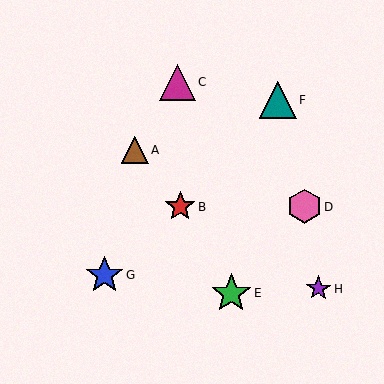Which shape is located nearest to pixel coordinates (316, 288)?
The purple star (labeled H) at (318, 288) is nearest to that location.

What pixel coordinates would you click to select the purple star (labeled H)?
Click at (318, 288) to select the purple star H.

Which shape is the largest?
The green star (labeled E) is the largest.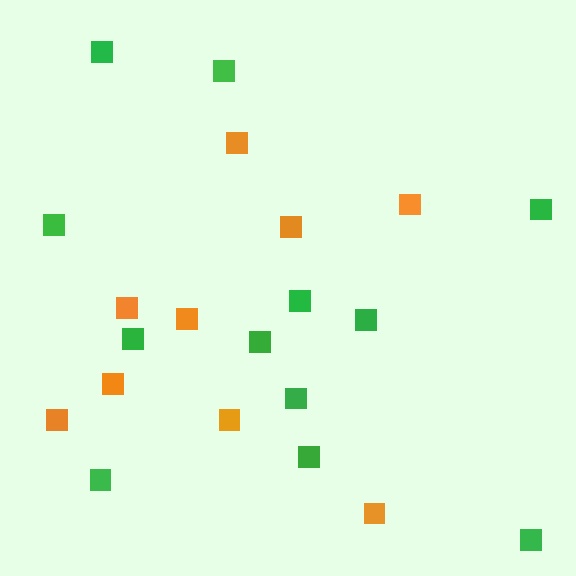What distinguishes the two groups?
There are 2 groups: one group of green squares (12) and one group of orange squares (9).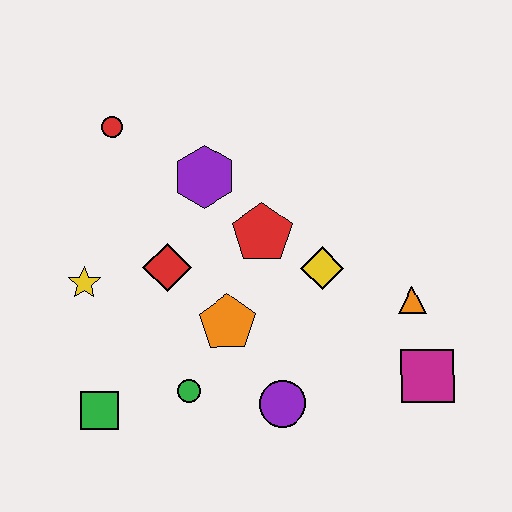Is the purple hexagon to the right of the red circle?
Yes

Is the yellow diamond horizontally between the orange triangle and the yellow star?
Yes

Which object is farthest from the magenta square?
The red circle is farthest from the magenta square.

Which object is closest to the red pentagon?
The yellow diamond is closest to the red pentagon.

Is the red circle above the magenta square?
Yes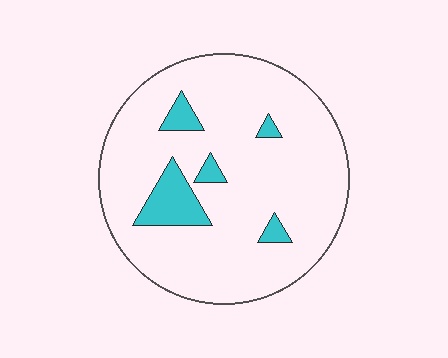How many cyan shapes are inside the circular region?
5.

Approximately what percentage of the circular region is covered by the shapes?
Approximately 10%.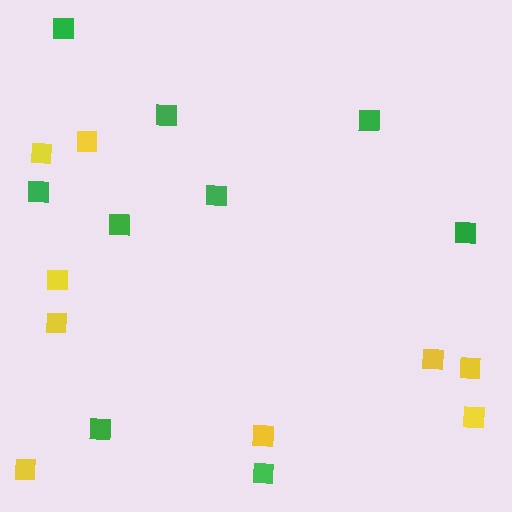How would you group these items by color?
There are 2 groups: one group of yellow squares (9) and one group of green squares (9).